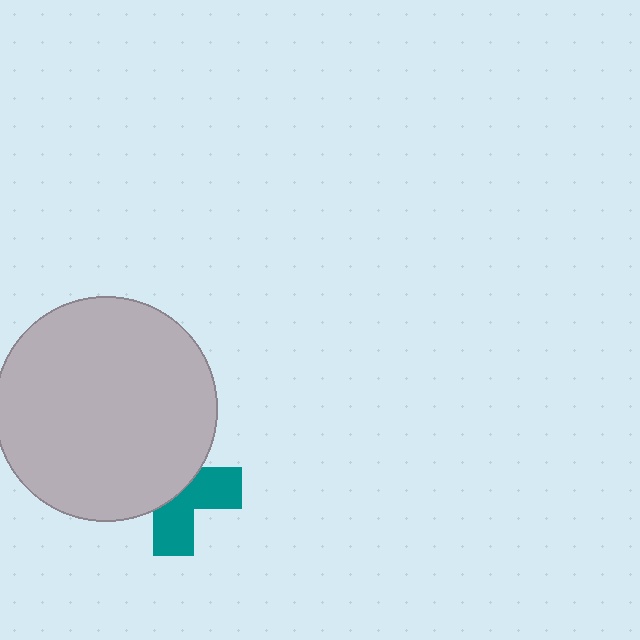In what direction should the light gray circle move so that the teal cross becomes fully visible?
The light gray circle should move toward the upper-left. That is the shortest direction to clear the overlap and leave the teal cross fully visible.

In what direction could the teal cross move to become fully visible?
The teal cross could move toward the lower-right. That would shift it out from behind the light gray circle entirely.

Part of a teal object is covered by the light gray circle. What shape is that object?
It is a cross.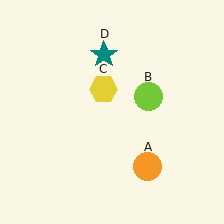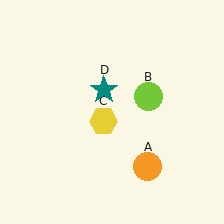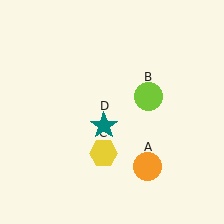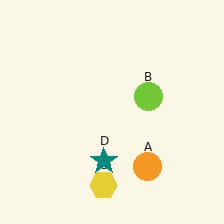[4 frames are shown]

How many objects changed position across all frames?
2 objects changed position: yellow hexagon (object C), teal star (object D).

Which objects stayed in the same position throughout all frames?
Orange circle (object A) and lime circle (object B) remained stationary.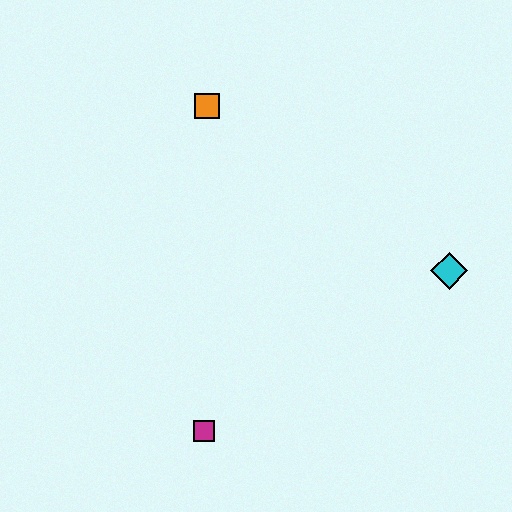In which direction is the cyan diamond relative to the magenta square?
The cyan diamond is to the right of the magenta square.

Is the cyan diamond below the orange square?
Yes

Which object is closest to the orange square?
The cyan diamond is closest to the orange square.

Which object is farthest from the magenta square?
The orange square is farthest from the magenta square.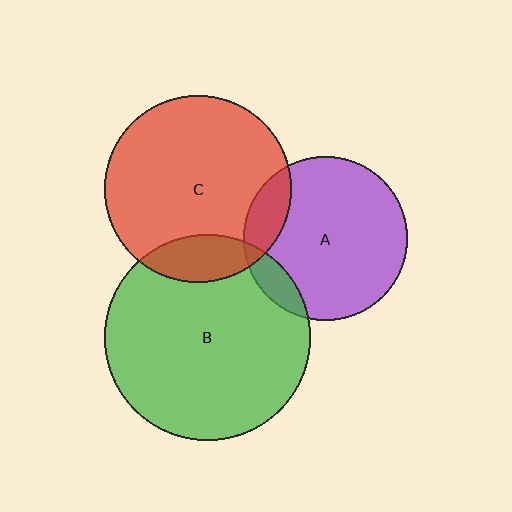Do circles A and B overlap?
Yes.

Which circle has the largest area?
Circle B (green).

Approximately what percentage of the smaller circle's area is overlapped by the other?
Approximately 10%.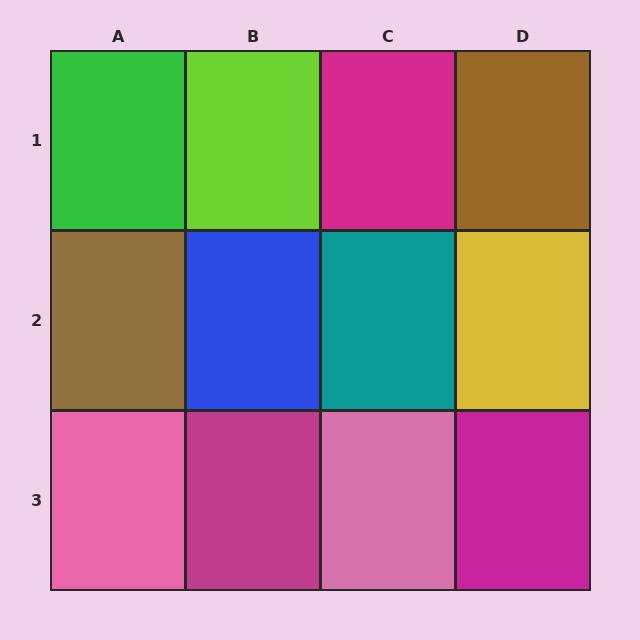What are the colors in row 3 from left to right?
Pink, magenta, pink, magenta.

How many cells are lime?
1 cell is lime.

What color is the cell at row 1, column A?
Green.